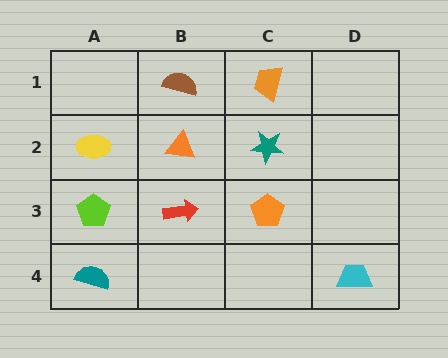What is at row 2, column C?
A teal star.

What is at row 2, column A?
A yellow ellipse.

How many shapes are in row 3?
3 shapes.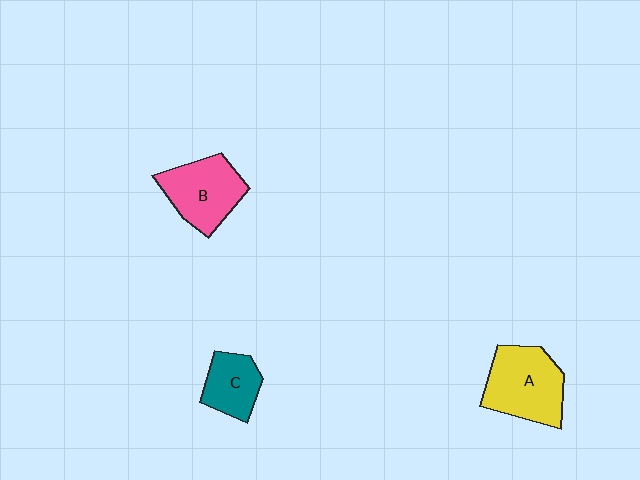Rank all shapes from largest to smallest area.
From largest to smallest: A (yellow), B (pink), C (teal).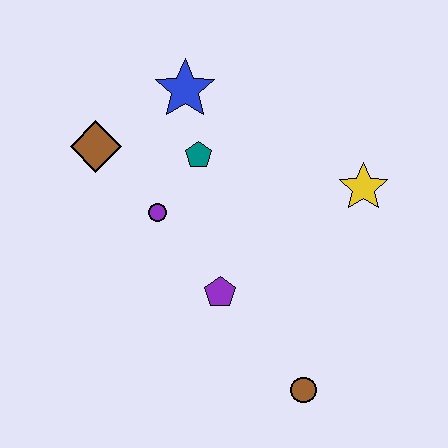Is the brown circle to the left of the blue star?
No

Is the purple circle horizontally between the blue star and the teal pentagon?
No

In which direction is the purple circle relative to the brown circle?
The purple circle is above the brown circle.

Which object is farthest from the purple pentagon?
The blue star is farthest from the purple pentagon.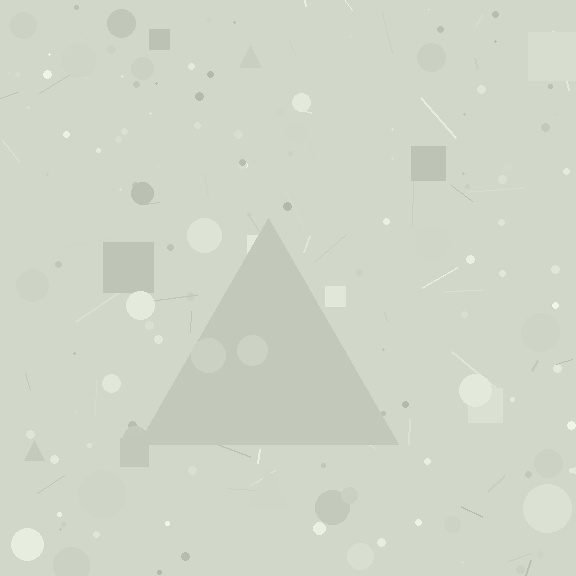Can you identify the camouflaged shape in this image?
The camouflaged shape is a triangle.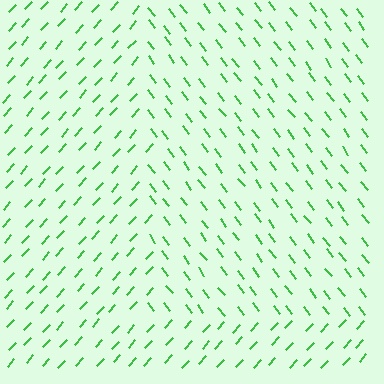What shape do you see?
I see a rectangle.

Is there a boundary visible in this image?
Yes, there is a texture boundary formed by a change in line orientation.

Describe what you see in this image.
The image is filled with small green line segments. A rectangle region in the image has lines oriented differently from the surrounding lines, creating a visible texture boundary.